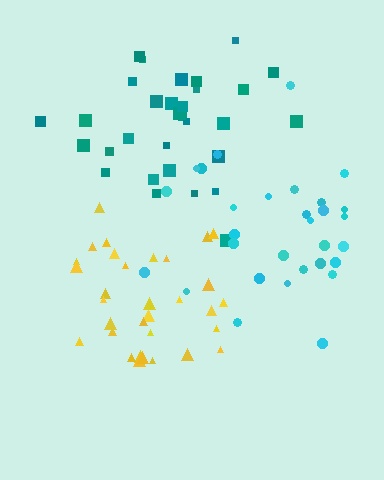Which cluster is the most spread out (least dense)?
Cyan.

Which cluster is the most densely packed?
Yellow.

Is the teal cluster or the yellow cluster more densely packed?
Yellow.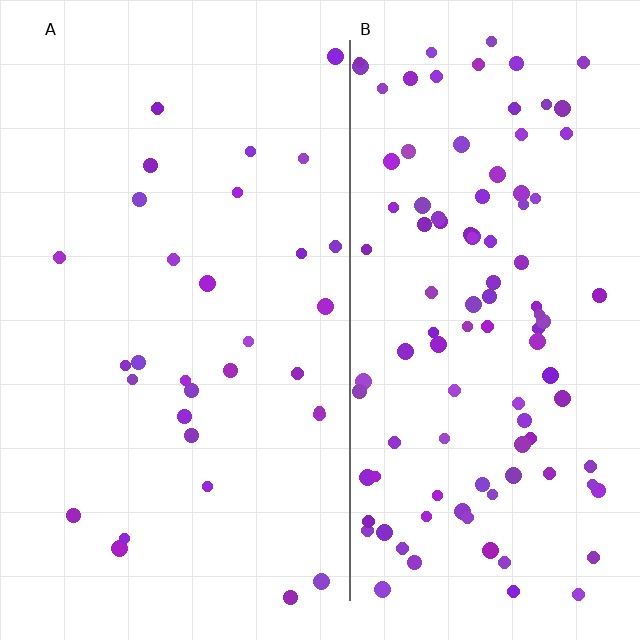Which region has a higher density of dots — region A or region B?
B (the right).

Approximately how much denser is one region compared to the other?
Approximately 3.4× — region B over region A.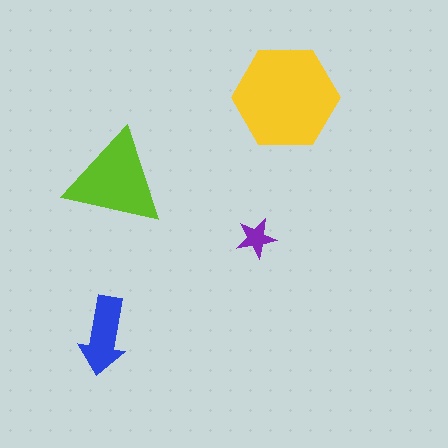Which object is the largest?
The yellow hexagon.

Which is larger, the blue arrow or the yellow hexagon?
The yellow hexagon.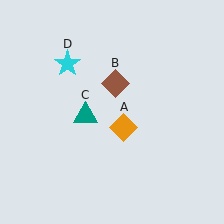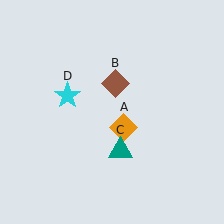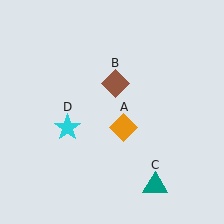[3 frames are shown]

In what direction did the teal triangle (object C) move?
The teal triangle (object C) moved down and to the right.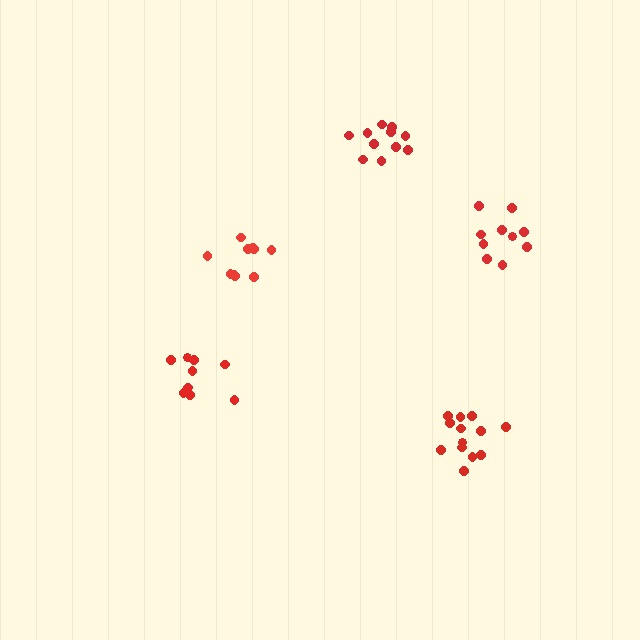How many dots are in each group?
Group 1: 9 dots, Group 2: 10 dots, Group 3: 11 dots, Group 4: 13 dots, Group 5: 10 dots (53 total).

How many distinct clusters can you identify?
There are 5 distinct clusters.